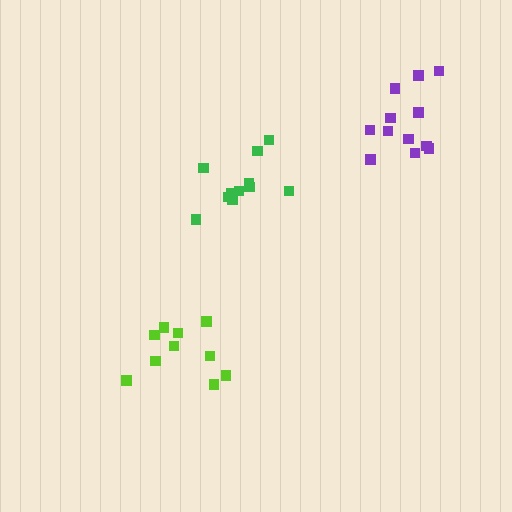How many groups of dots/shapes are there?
There are 3 groups.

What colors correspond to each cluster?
The clusters are colored: green, lime, purple.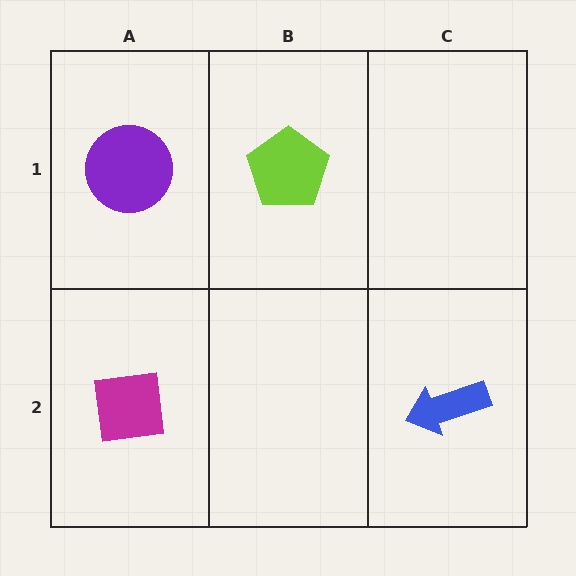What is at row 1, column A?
A purple circle.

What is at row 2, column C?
A blue arrow.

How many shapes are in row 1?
2 shapes.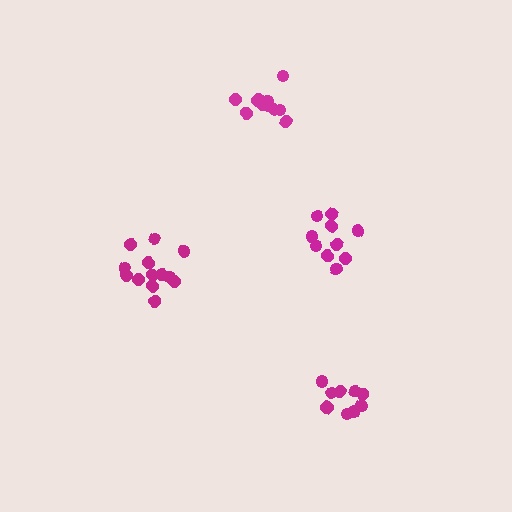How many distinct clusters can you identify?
There are 4 distinct clusters.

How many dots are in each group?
Group 1: 10 dots, Group 2: 10 dots, Group 3: 13 dots, Group 4: 12 dots (45 total).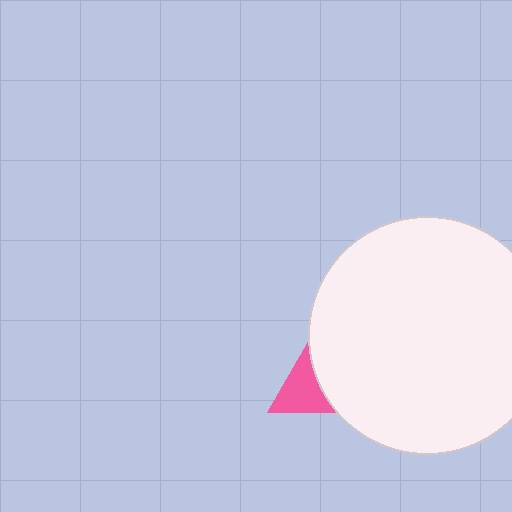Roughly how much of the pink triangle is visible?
A small part of it is visible (roughly 31%).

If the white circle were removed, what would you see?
You would see the complete pink triangle.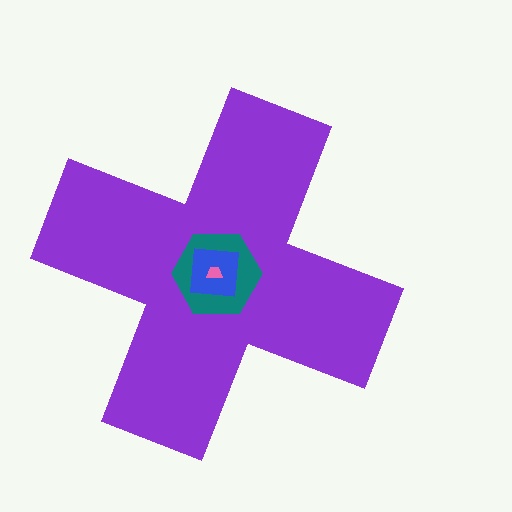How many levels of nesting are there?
4.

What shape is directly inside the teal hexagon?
The blue square.